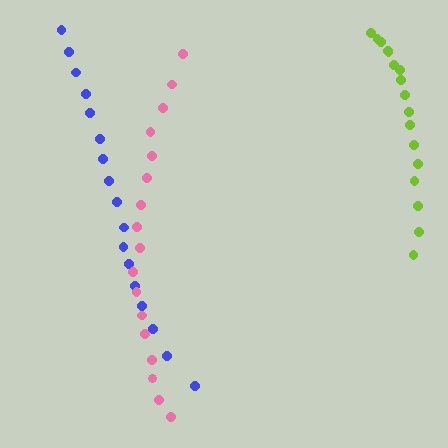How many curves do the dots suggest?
There are 3 distinct paths.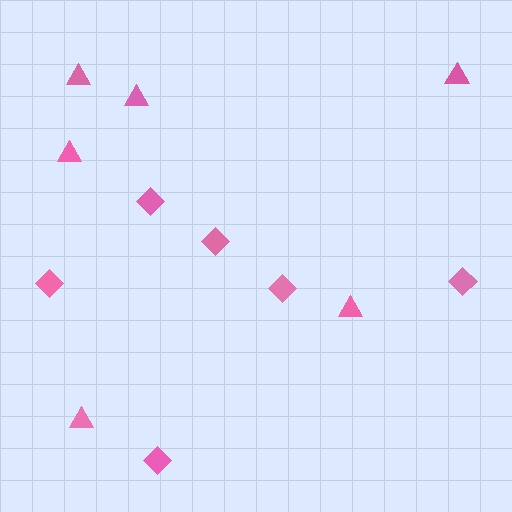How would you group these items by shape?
There are 2 groups: one group of triangles (6) and one group of diamonds (6).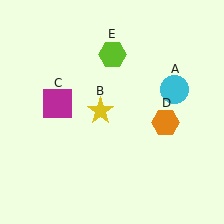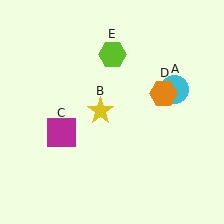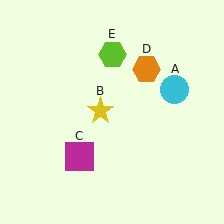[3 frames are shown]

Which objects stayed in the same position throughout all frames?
Cyan circle (object A) and yellow star (object B) and lime hexagon (object E) remained stationary.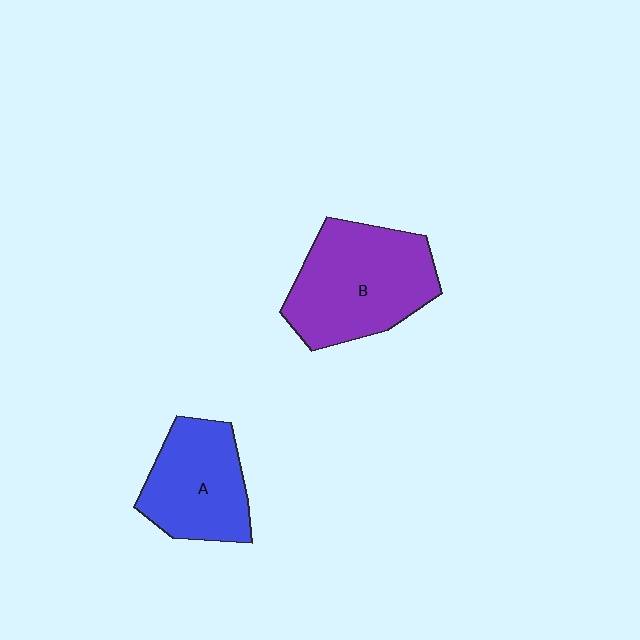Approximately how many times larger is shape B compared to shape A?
Approximately 1.3 times.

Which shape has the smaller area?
Shape A (blue).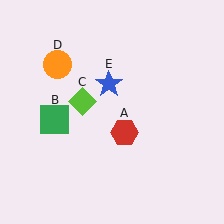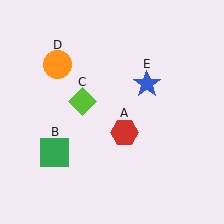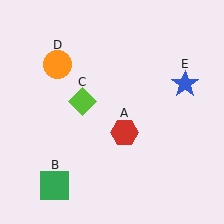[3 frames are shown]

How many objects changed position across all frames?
2 objects changed position: green square (object B), blue star (object E).